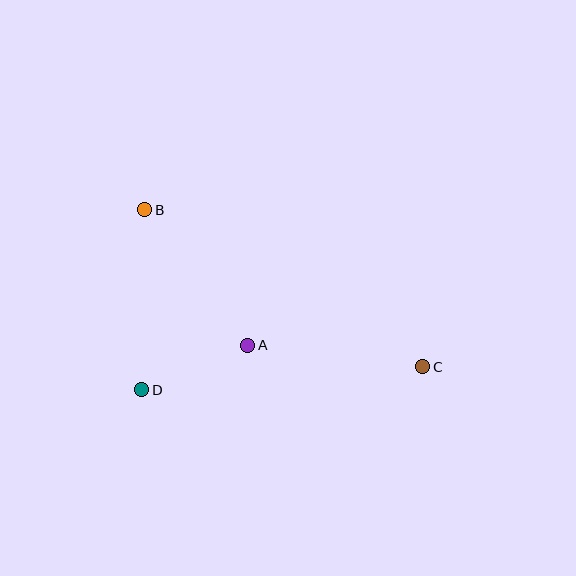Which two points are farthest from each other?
Points B and C are farthest from each other.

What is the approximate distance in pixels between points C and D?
The distance between C and D is approximately 282 pixels.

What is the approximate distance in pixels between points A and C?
The distance between A and C is approximately 177 pixels.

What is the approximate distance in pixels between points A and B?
The distance between A and B is approximately 171 pixels.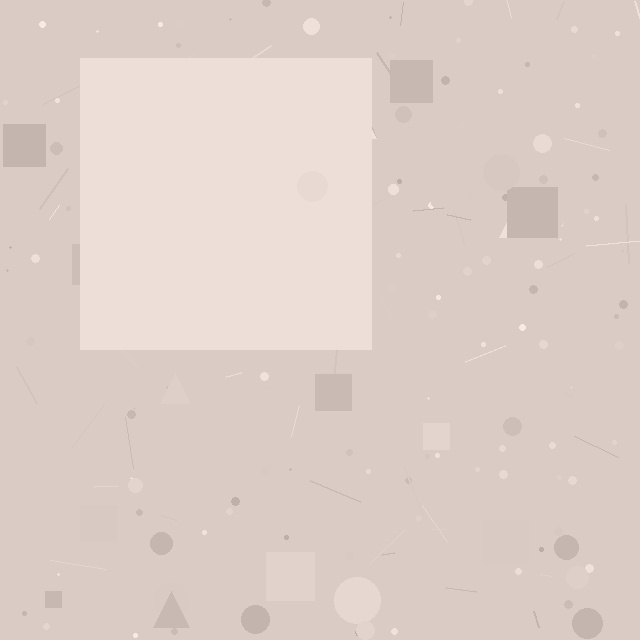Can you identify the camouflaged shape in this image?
The camouflaged shape is a square.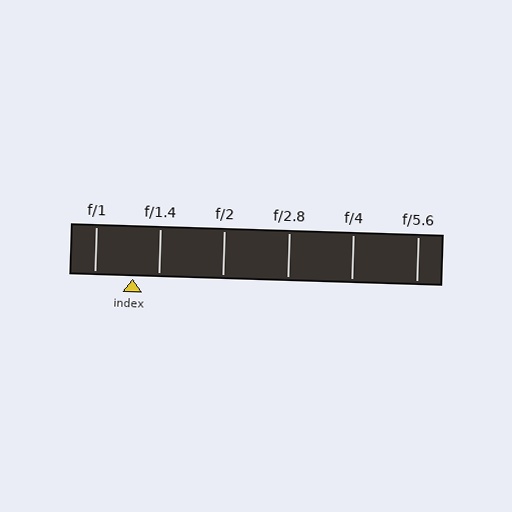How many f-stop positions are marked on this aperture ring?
There are 6 f-stop positions marked.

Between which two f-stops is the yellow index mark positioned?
The index mark is between f/1 and f/1.4.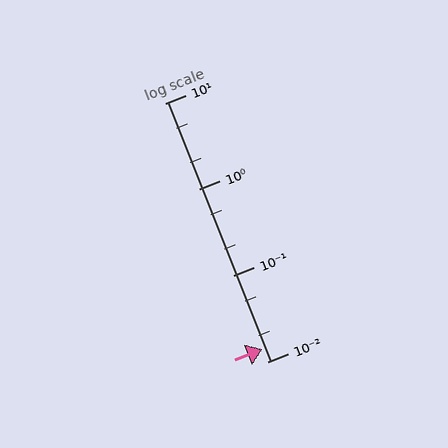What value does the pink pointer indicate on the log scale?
The pointer indicates approximately 0.014.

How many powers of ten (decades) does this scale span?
The scale spans 3 decades, from 0.01 to 10.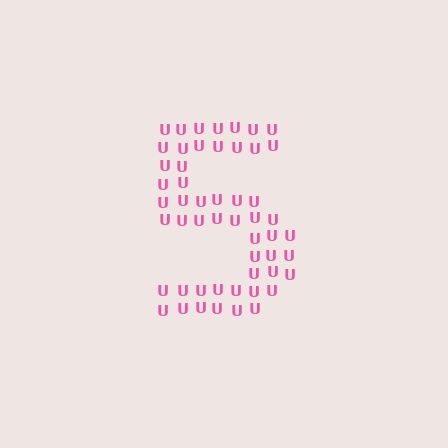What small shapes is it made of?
It is made of small letter U's.